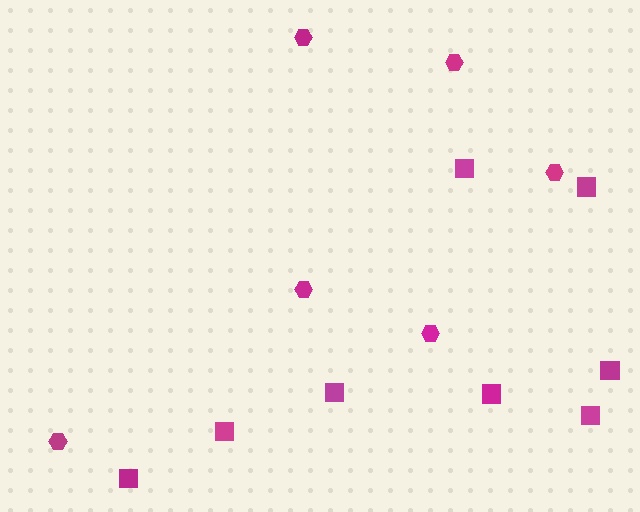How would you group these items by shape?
There are 2 groups: one group of hexagons (6) and one group of squares (8).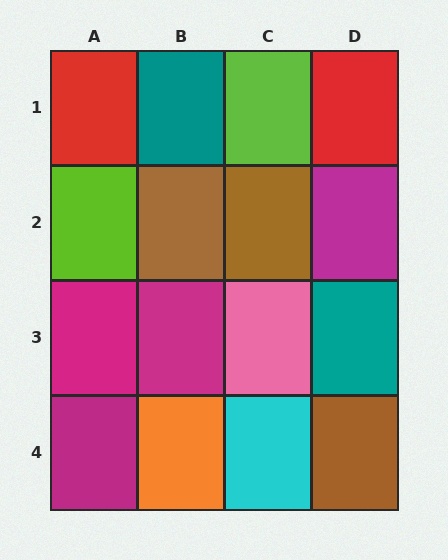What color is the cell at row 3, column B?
Magenta.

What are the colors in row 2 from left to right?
Lime, brown, brown, magenta.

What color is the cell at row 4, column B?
Orange.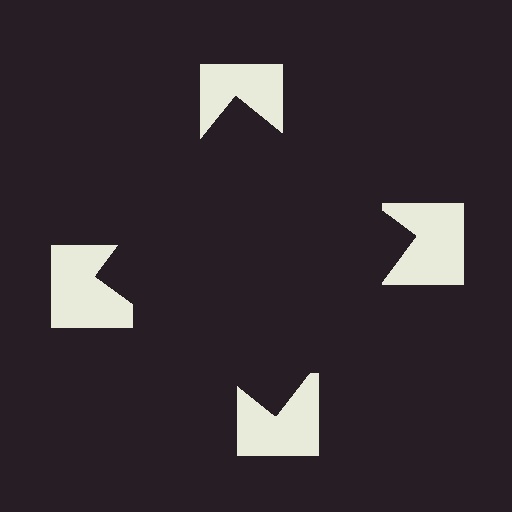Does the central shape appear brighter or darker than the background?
It typically appears slightly darker than the background, even though no actual brightness change is drawn.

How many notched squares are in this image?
There are 4 — one at each vertex of the illusory square.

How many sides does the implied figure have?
4 sides.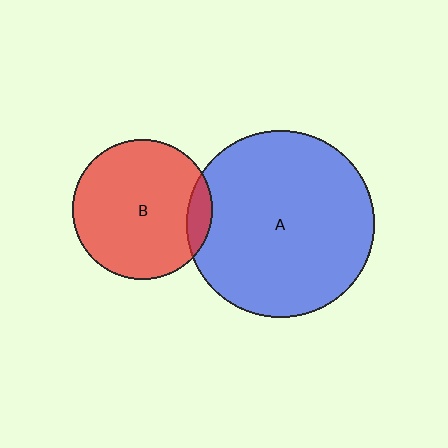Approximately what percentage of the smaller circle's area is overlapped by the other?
Approximately 10%.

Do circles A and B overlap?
Yes.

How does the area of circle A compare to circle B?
Approximately 1.8 times.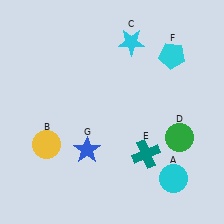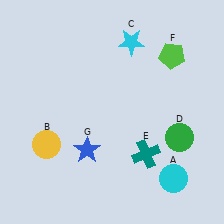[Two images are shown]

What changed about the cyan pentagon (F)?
In Image 1, F is cyan. In Image 2, it changed to lime.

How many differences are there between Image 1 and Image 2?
There is 1 difference between the two images.